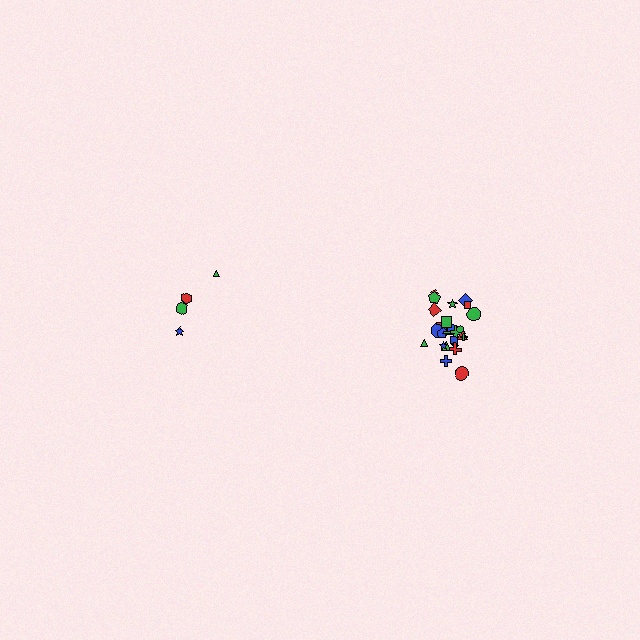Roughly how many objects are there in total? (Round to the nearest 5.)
Roughly 30 objects in total.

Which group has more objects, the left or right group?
The right group.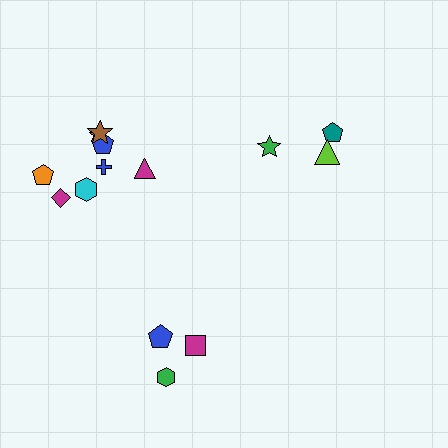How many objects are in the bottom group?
There are 3 objects.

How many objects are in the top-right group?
There are 3 objects.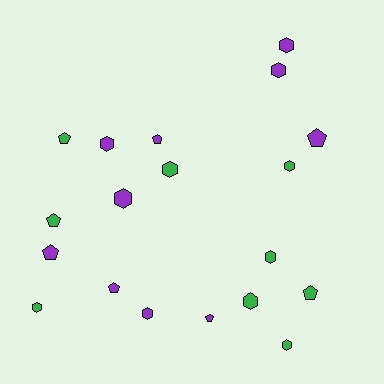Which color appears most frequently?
Purple, with 10 objects.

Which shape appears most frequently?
Hexagon, with 11 objects.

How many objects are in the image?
There are 19 objects.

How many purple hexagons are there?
There are 5 purple hexagons.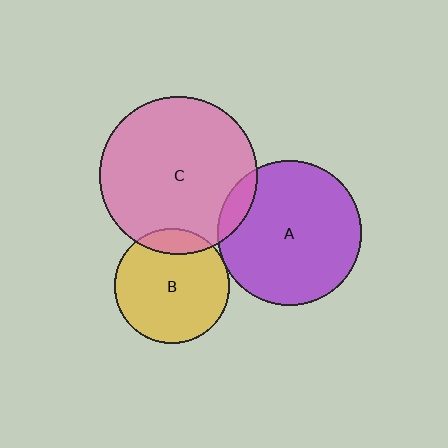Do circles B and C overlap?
Yes.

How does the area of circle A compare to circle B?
Approximately 1.6 times.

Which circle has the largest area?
Circle C (pink).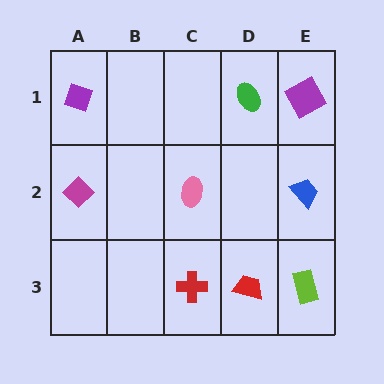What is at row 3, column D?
A red trapezoid.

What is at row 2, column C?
A pink ellipse.